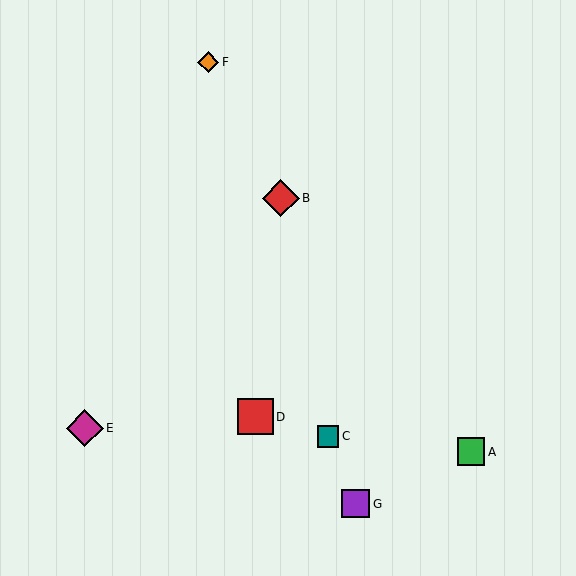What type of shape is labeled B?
Shape B is a red diamond.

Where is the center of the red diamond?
The center of the red diamond is at (281, 198).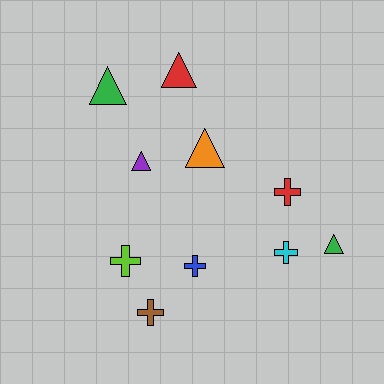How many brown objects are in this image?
There is 1 brown object.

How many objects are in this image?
There are 10 objects.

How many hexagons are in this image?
There are no hexagons.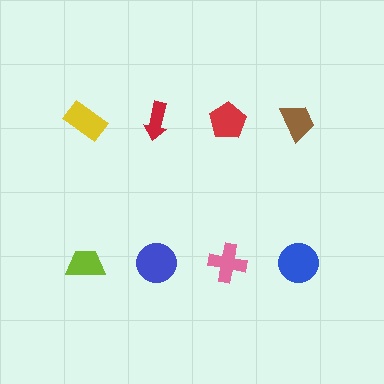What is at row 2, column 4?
A blue circle.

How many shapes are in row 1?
4 shapes.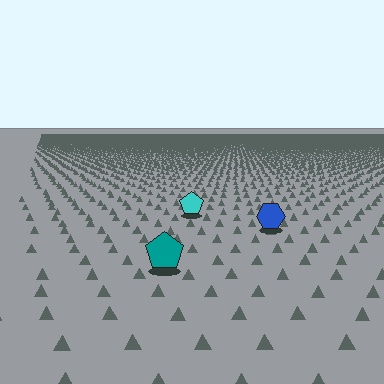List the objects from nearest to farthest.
From nearest to farthest: the teal pentagon, the blue hexagon, the cyan pentagon.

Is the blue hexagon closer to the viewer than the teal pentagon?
No. The teal pentagon is closer — you can tell from the texture gradient: the ground texture is coarser near it.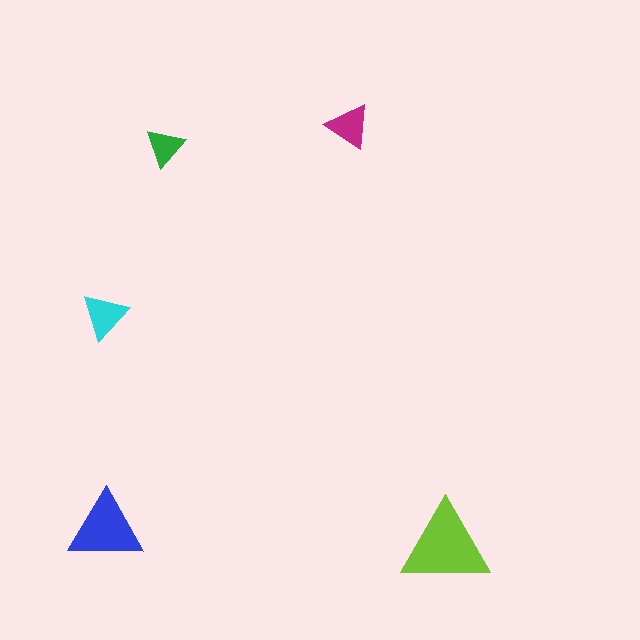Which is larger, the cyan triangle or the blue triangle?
The blue one.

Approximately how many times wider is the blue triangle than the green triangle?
About 2 times wider.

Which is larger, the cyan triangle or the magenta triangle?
The cyan one.